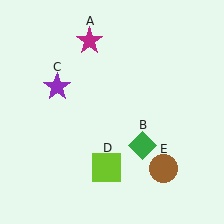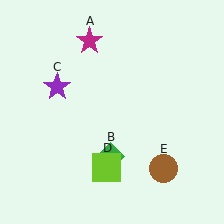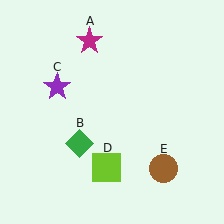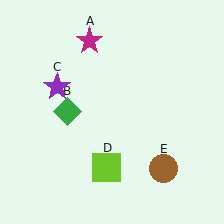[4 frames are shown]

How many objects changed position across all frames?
1 object changed position: green diamond (object B).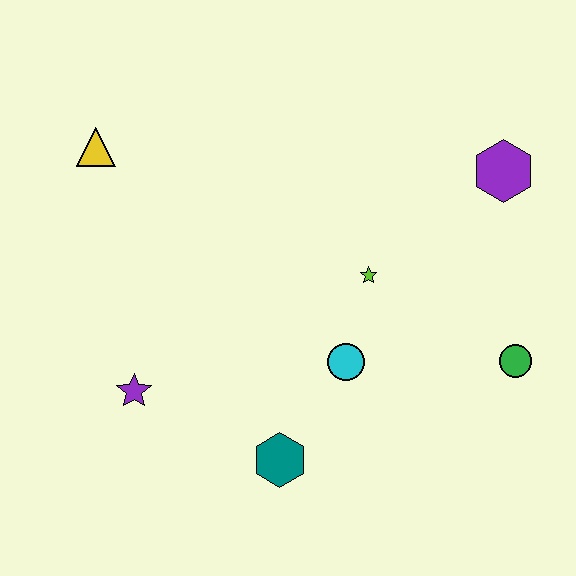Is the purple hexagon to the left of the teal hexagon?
No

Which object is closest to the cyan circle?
The lime star is closest to the cyan circle.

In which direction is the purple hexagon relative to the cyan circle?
The purple hexagon is above the cyan circle.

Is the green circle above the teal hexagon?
Yes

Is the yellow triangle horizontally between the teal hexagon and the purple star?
No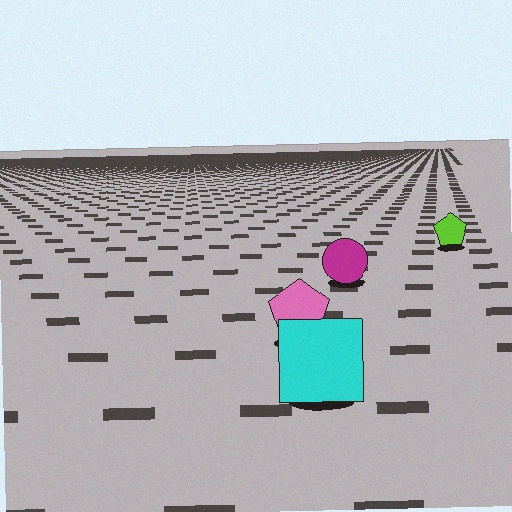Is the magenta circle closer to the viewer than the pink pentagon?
No. The pink pentagon is closer — you can tell from the texture gradient: the ground texture is coarser near it.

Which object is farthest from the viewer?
The lime pentagon is farthest from the viewer. It appears smaller and the ground texture around it is denser.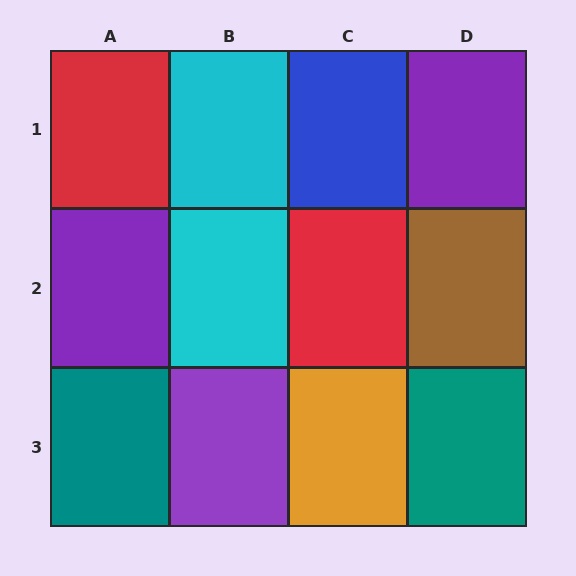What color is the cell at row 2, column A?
Purple.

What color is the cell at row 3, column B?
Purple.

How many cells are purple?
3 cells are purple.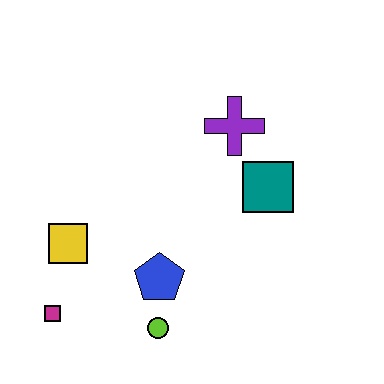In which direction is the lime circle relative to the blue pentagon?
The lime circle is below the blue pentagon.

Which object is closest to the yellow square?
The magenta square is closest to the yellow square.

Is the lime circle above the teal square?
No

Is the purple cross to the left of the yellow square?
No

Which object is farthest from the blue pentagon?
The purple cross is farthest from the blue pentagon.